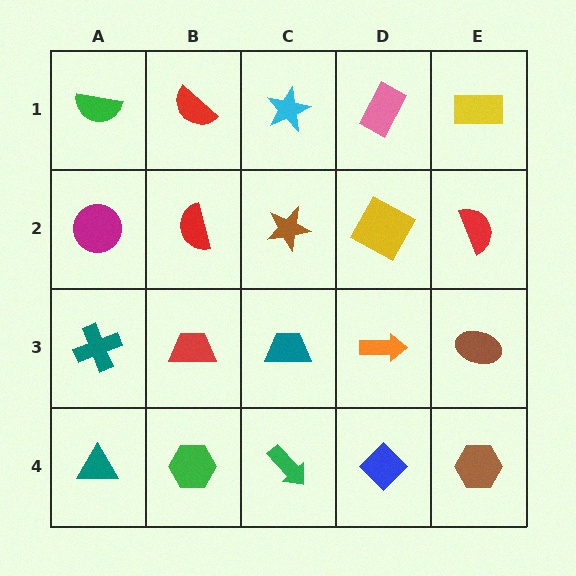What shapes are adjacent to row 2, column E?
A yellow rectangle (row 1, column E), a brown ellipse (row 3, column E), a yellow square (row 2, column D).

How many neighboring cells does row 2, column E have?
3.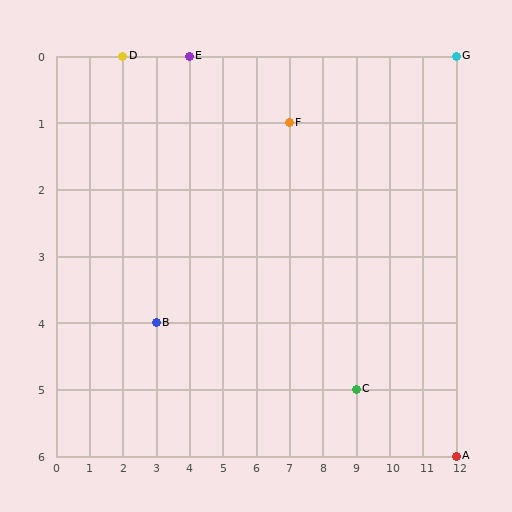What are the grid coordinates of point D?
Point D is at grid coordinates (2, 0).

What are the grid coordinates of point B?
Point B is at grid coordinates (3, 4).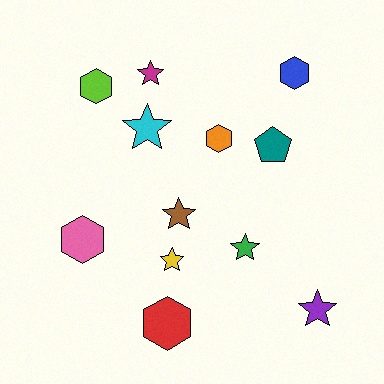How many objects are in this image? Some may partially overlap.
There are 12 objects.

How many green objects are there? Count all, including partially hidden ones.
There is 1 green object.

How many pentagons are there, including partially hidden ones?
There is 1 pentagon.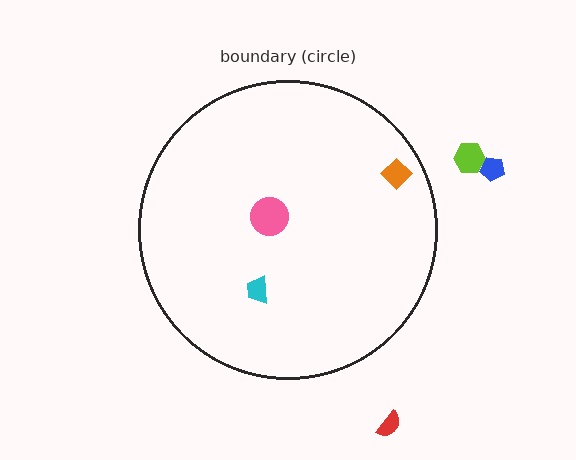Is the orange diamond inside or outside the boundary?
Inside.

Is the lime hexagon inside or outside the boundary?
Outside.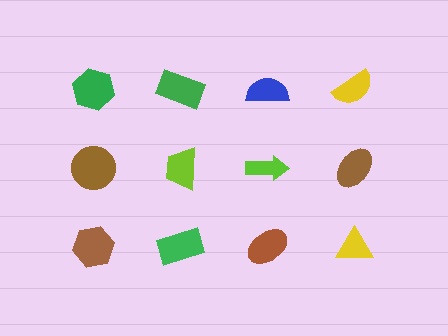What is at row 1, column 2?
A green rectangle.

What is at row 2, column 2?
A lime trapezoid.